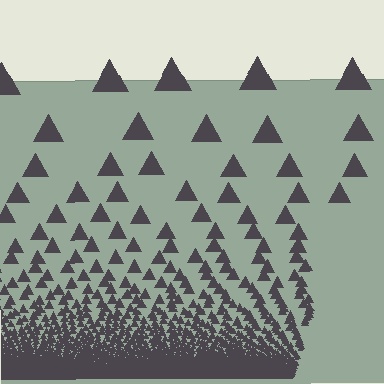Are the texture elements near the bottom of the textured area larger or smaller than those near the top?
Smaller. The gradient is inverted — elements near the bottom are smaller and denser.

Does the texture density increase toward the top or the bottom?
Density increases toward the bottom.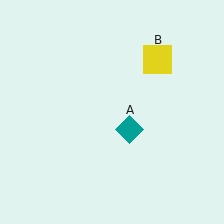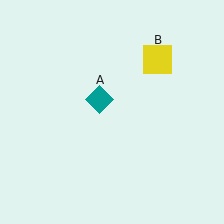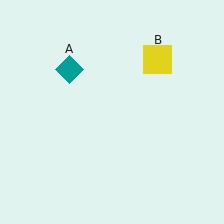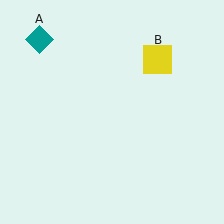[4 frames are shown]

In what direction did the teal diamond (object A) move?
The teal diamond (object A) moved up and to the left.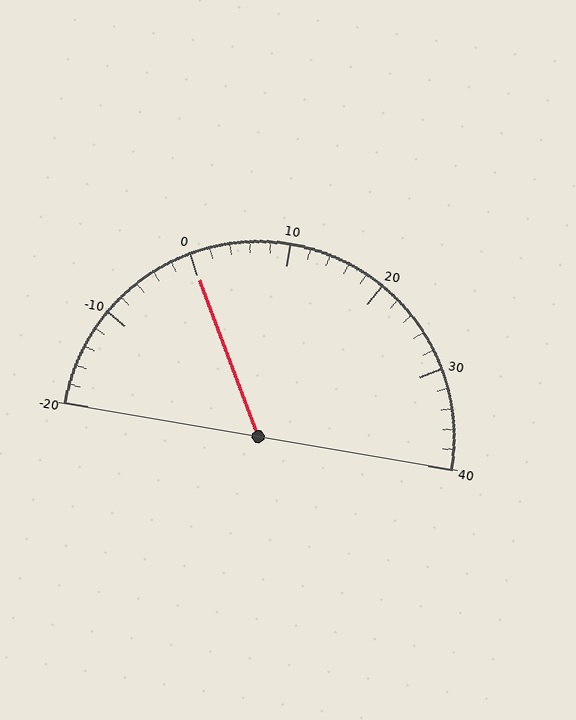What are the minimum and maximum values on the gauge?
The gauge ranges from -20 to 40.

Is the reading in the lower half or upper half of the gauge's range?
The reading is in the lower half of the range (-20 to 40).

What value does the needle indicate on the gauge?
The needle indicates approximately 0.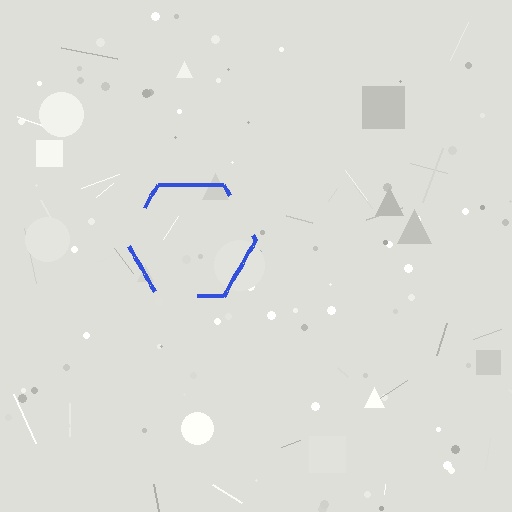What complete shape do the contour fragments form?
The contour fragments form a hexagon.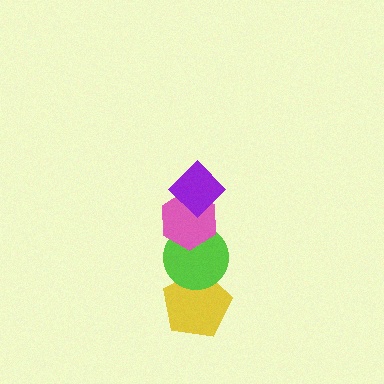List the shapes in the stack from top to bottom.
From top to bottom: the purple diamond, the pink hexagon, the lime circle, the yellow pentagon.